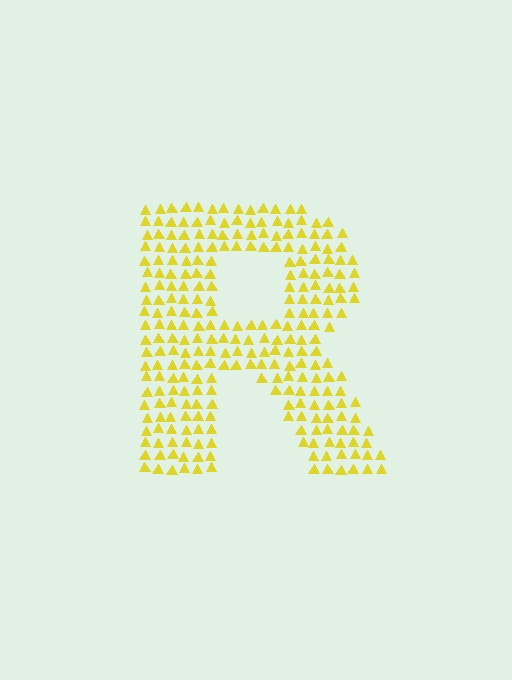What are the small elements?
The small elements are triangles.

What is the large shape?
The large shape is the letter R.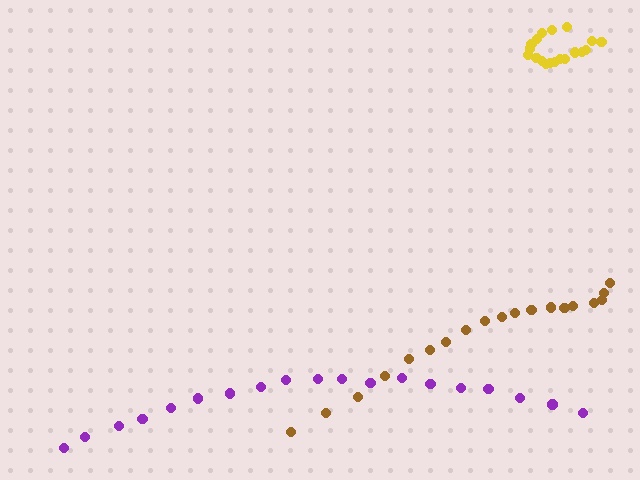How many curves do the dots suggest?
There are 3 distinct paths.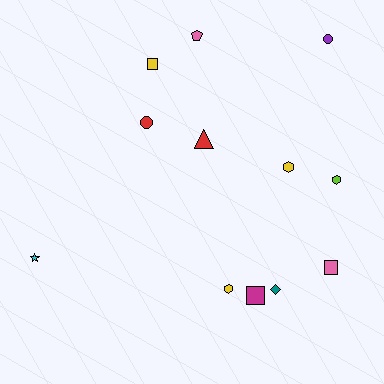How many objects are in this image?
There are 12 objects.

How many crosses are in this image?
There are no crosses.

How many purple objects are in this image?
There is 1 purple object.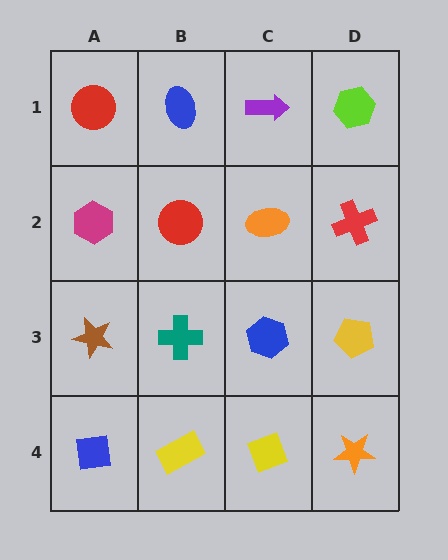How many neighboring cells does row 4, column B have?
3.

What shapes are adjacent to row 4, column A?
A brown star (row 3, column A), a yellow rectangle (row 4, column B).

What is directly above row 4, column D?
A yellow pentagon.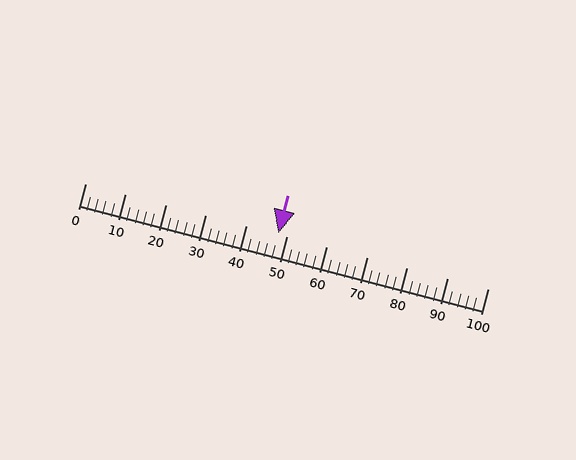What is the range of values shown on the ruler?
The ruler shows values from 0 to 100.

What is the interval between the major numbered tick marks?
The major tick marks are spaced 10 units apart.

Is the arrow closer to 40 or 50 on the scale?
The arrow is closer to 50.